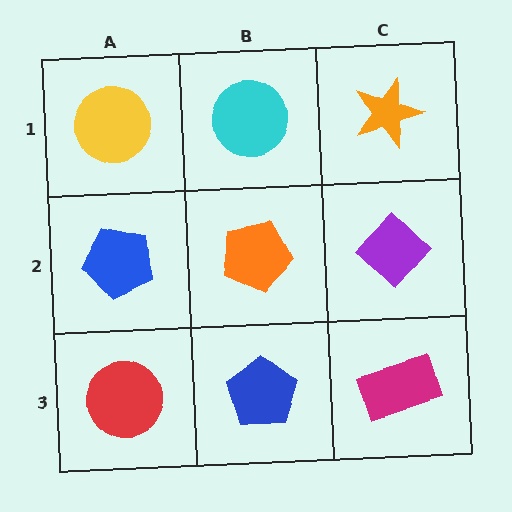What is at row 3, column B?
A blue pentagon.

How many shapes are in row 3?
3 shapes.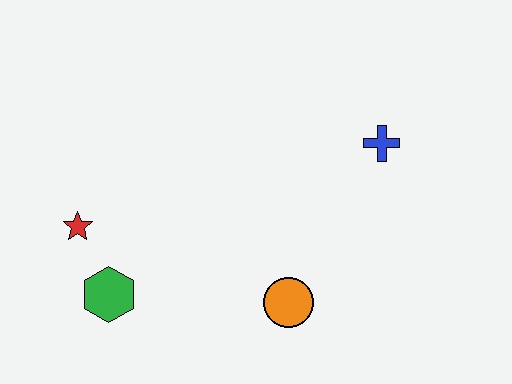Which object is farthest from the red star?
The blue cross is farthest from the red star.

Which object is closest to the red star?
The green hexagon is closest to the red star.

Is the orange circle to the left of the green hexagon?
No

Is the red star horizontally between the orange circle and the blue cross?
No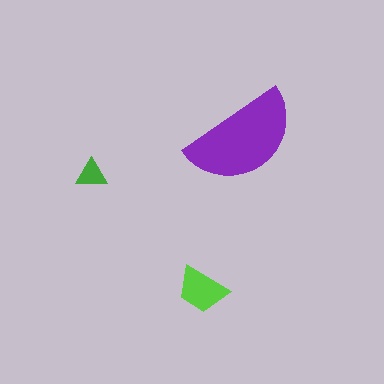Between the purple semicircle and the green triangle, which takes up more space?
The purple semicircle.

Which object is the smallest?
The green triangle.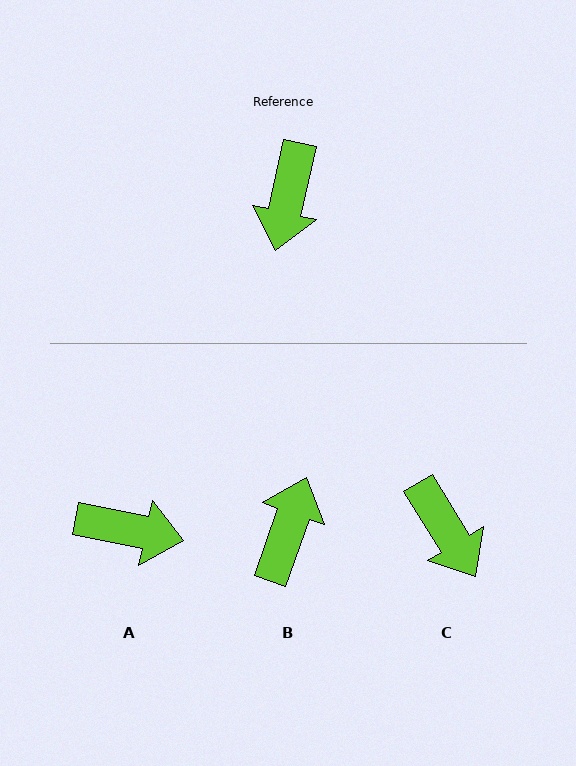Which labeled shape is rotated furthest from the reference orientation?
B, about 173 degrees away.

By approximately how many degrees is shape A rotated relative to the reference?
Approximately 91 degrees counter-clockwise.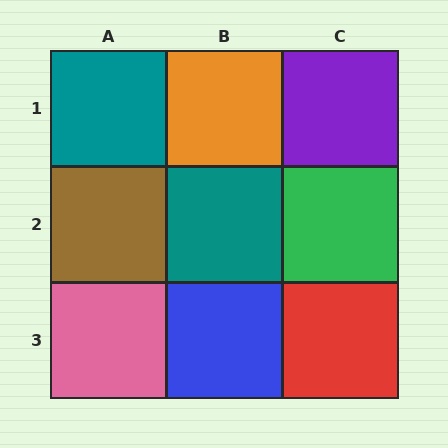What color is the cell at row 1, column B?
Orange.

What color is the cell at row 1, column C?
Purple.